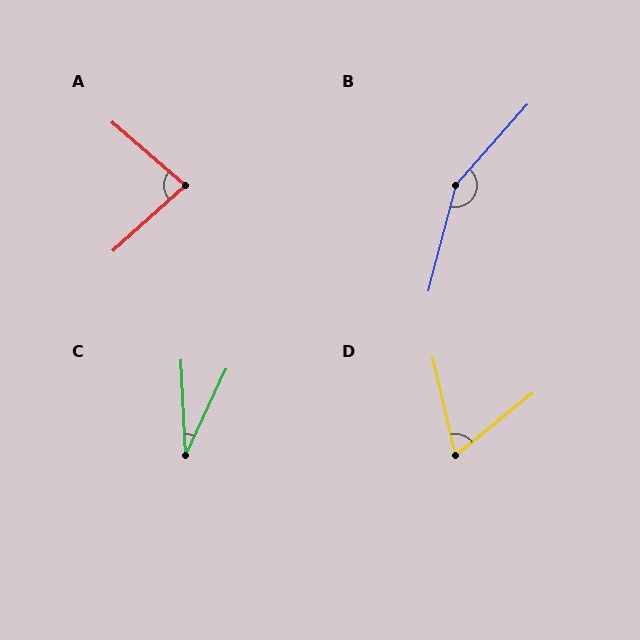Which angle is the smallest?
C, at approximately 27 degrees.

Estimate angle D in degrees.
Approximately 64 degrees.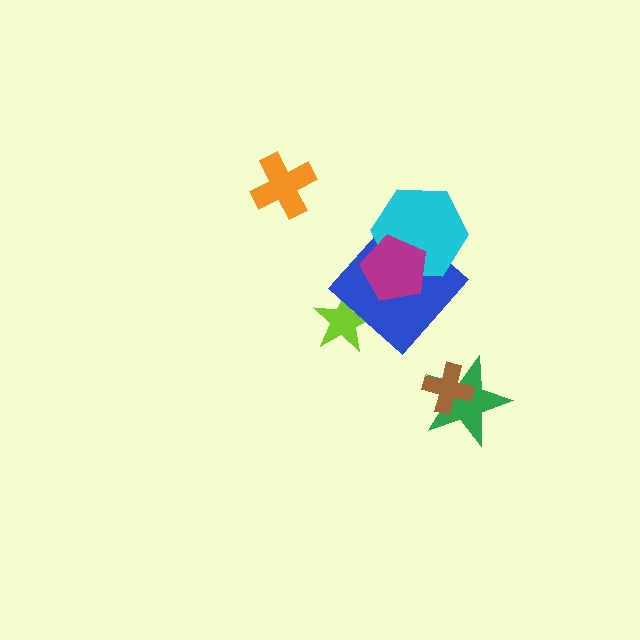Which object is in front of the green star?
The brown cross is in front of the green star.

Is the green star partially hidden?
Yes, it is partially covered by another shape.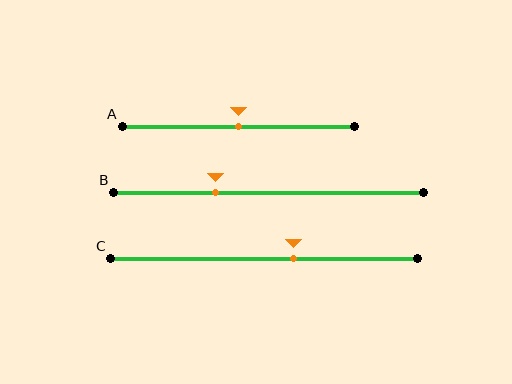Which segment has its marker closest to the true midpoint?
Segment A has its marker closest to the true midpoint.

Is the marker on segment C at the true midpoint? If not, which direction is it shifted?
No, the marker on segment C is shifted to the right by about 10% of the segment length.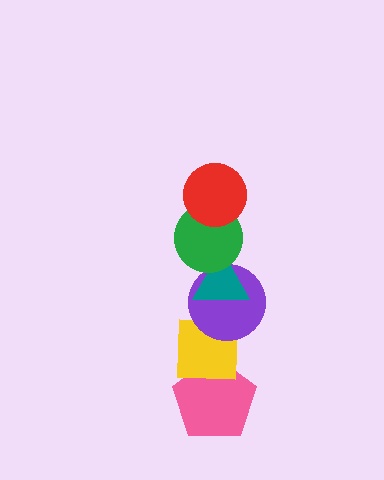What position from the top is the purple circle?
The purple circle is 4th from the top.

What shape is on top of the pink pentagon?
The yellow square is on top of the pink pentagon.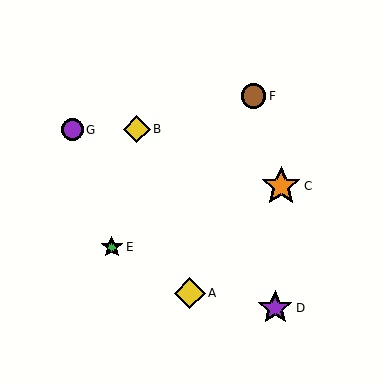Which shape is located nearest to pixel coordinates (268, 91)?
The brown circle (labeled F) at (254, 96) is nearest to that location.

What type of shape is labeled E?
Shape E is a green star.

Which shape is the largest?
The orange star (labeled C) is the largest.